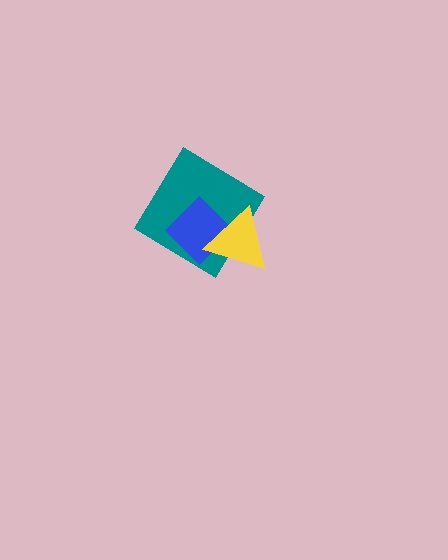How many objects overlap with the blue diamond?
2 objects overlap with the blue diamond.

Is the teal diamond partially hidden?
Yes, it is partially covered by another shape.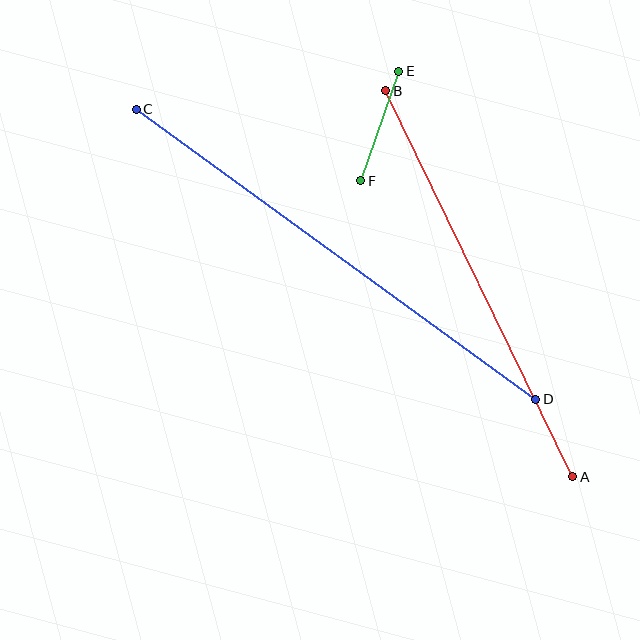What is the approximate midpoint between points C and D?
The midpoint is at approximately (336, 254) pixels.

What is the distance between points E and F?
The distance is approximately 116 pixels.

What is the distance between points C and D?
The distance is approximately 494 pixels.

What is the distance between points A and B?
The distance is approximately 429 pixels.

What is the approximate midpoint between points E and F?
The midpoint is at approximately (380, 126) pixels.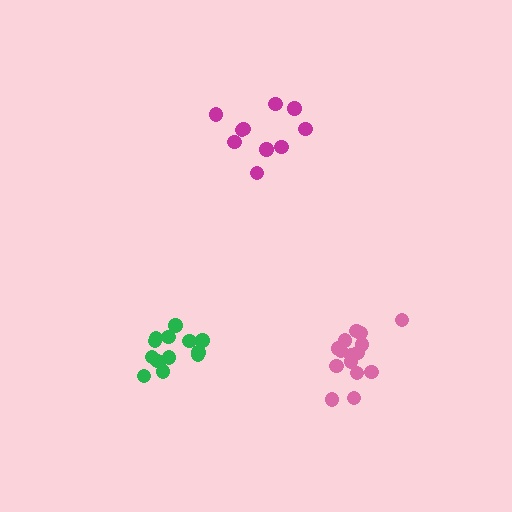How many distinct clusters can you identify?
There are 3 distinct clusters.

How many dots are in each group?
Group 1: 10 dots, Group 2: 15 dots, Group 3: 14 dots (39 total).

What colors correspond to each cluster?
The clusters are colored: magenta, pink, green.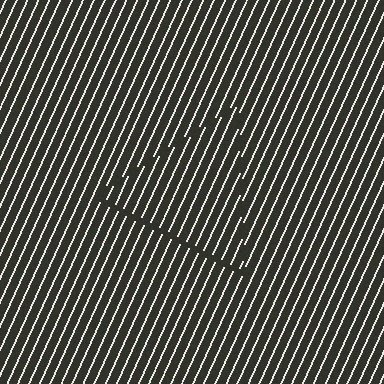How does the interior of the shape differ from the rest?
The interior of the shape contains the same grating, shifted by half a period — the contour is defined by the phase discontinuity where line-ends from the inner and outer gratings abut.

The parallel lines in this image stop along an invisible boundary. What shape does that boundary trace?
An illusory triangle. The interior of the shape contains the same grating, shifted by half a period — the contour is defined by the phase discontinuity where line-ends from the inner and outer gratings abut.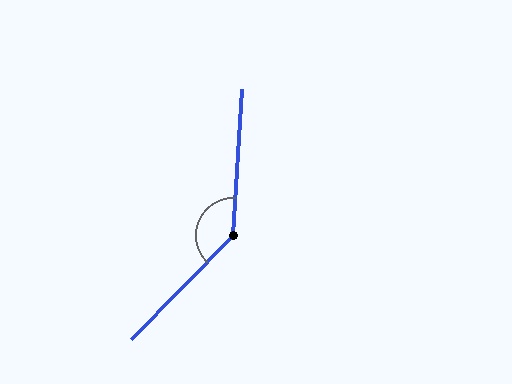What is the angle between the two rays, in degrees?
Approximately 140 degrees.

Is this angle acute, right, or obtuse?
It is obtuse.